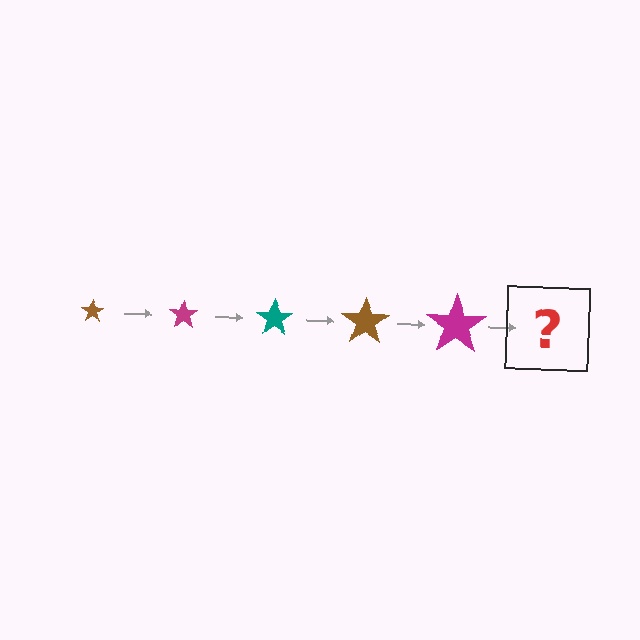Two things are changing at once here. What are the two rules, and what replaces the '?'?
The two rules are that the star grows larger each step and the color cycles through brown, magenta, and teal. The '?' should be a teal star, larger than the previous one.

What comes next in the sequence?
The next element should be a teal star, larger than the previous one.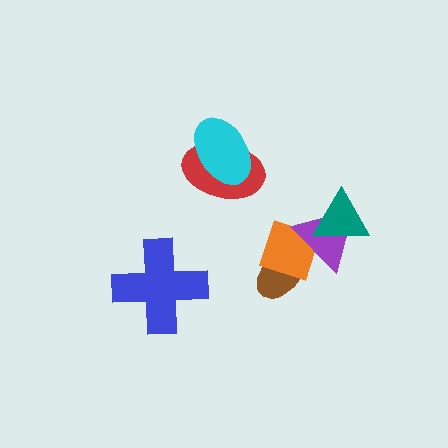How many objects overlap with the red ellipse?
1 object overlaps with the red ellipse.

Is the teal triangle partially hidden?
No, no other shape covers it.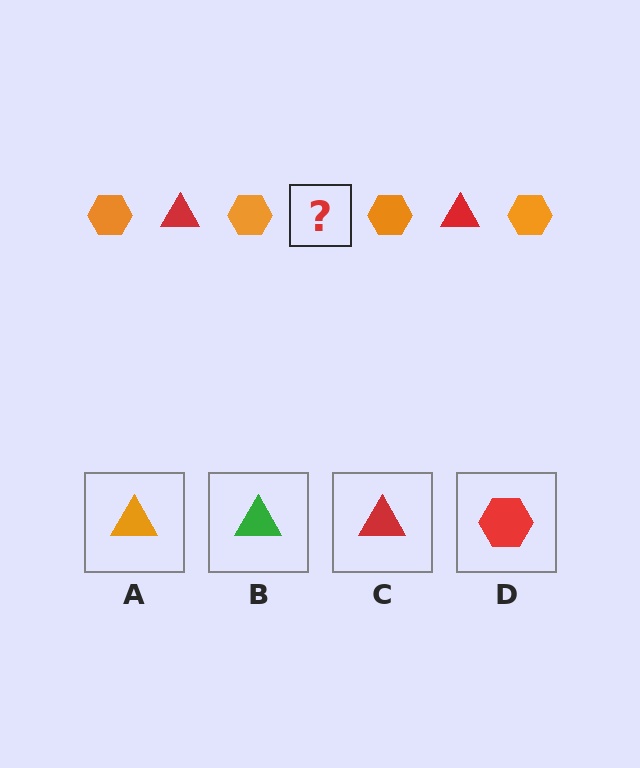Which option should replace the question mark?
Option C.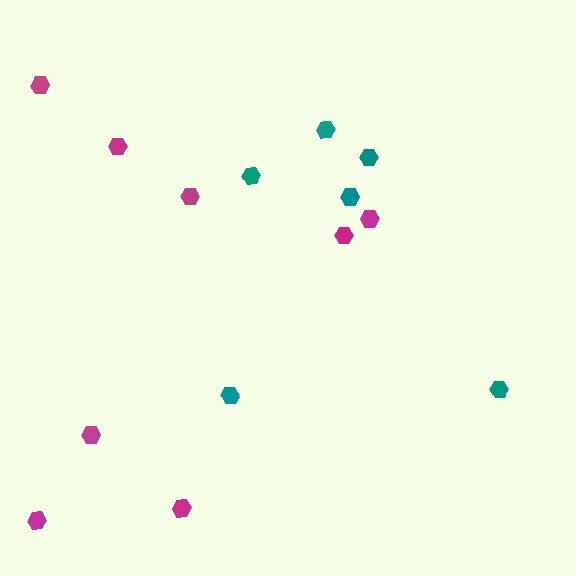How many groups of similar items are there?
There are 2 groups: one group of teal hexagons (6) and one group of magenta hexagons (8).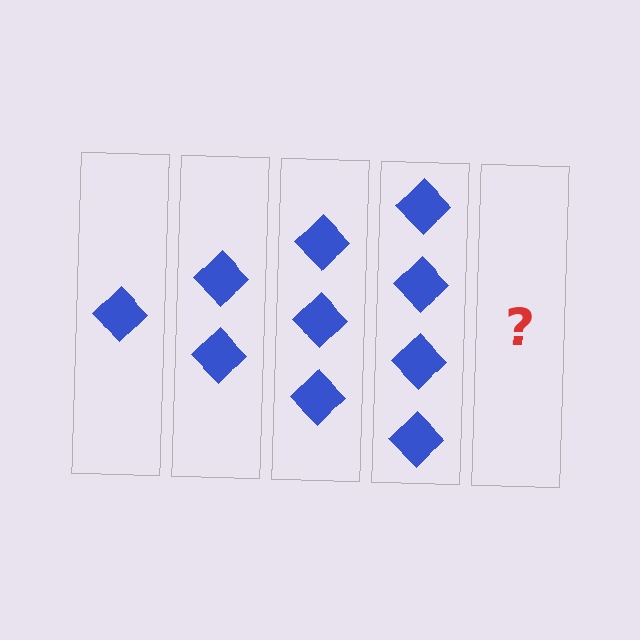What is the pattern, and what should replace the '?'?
The pattern is that each step adds one more diamond. The '?' should be 5 diamonds.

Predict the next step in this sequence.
The next step is 5 diamonds.